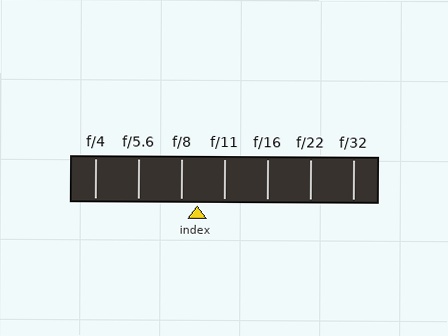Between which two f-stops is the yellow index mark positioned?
The index mark is between f/8 and f/11.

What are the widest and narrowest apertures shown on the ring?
The widest aperture shown is f/4 and the narrowest is f/32.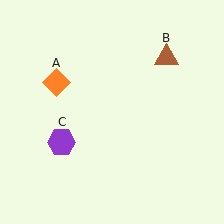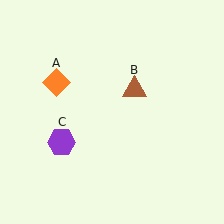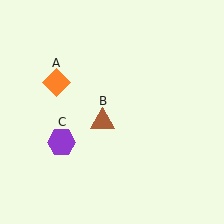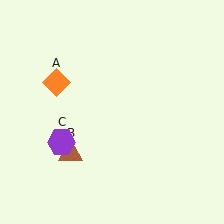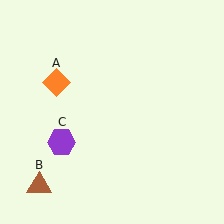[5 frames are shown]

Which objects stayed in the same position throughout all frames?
Orange diamond (object A) and purple hexagon (object C) remained stationary.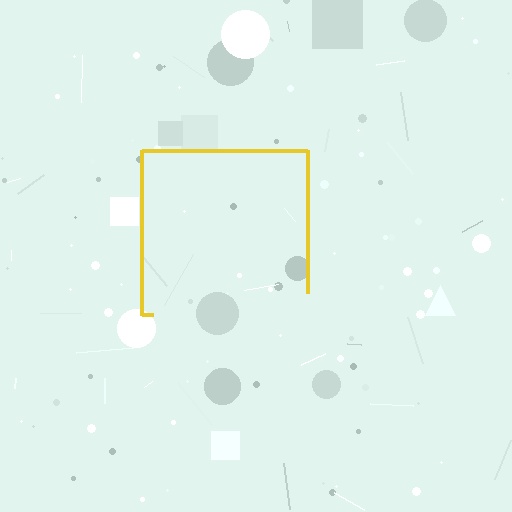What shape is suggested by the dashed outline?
The dashed outline suggests a square.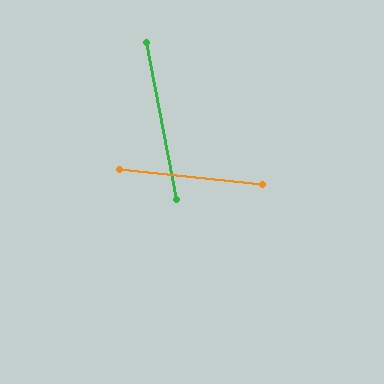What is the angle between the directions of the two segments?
Approximately 74 degrees.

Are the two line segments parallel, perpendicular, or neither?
Neither parallel nor perpendicular — they differ by about 74°.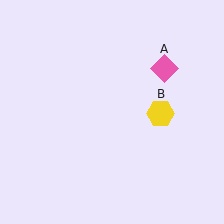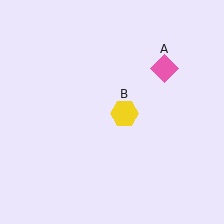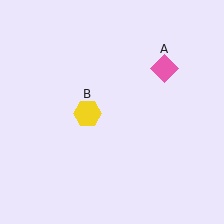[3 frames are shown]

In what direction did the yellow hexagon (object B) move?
The yellow hexagon (object B) moved left.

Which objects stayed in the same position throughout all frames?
Pink diamond (object A) remained stationary.